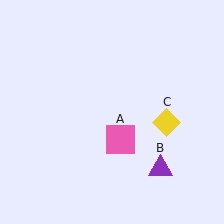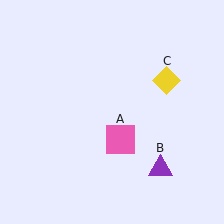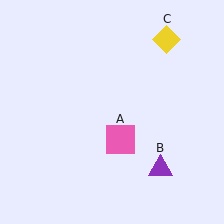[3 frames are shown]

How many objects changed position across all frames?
1 object changed position: yellow diamond (object C).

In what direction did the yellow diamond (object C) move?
The yellow diamond (object C) moved up.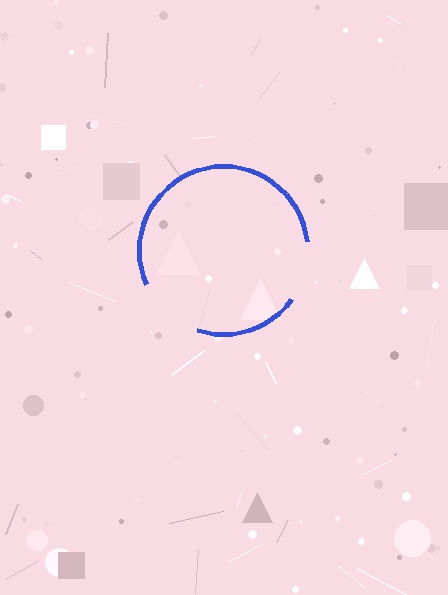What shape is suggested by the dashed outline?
The dashed outline suggests a circle.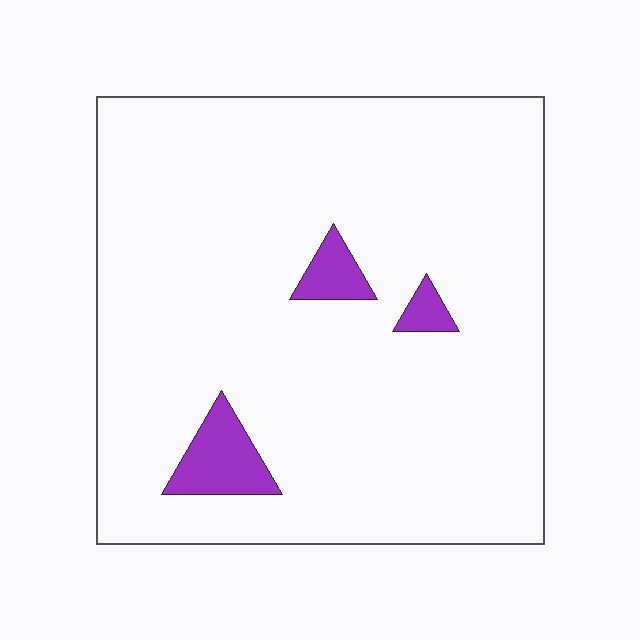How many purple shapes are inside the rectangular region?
3.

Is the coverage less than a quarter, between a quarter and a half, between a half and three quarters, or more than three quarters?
Less than a quarter.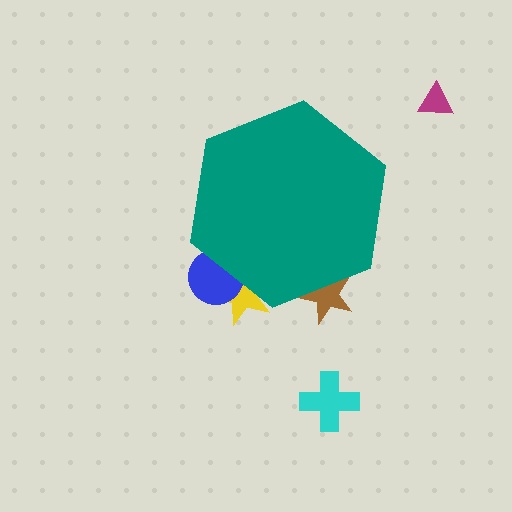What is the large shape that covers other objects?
A teal hexagon.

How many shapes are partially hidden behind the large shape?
3 shapes are partially hidden.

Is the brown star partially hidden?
Yes, the brown star is partially hidden behind the teal hexagon.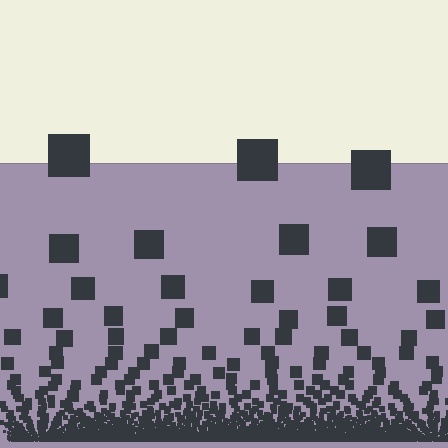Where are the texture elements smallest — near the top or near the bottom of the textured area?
Near the bottom.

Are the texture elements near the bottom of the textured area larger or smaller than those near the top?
Smaller. The gradient is inverted — elements near the bottom are smaller and denser.